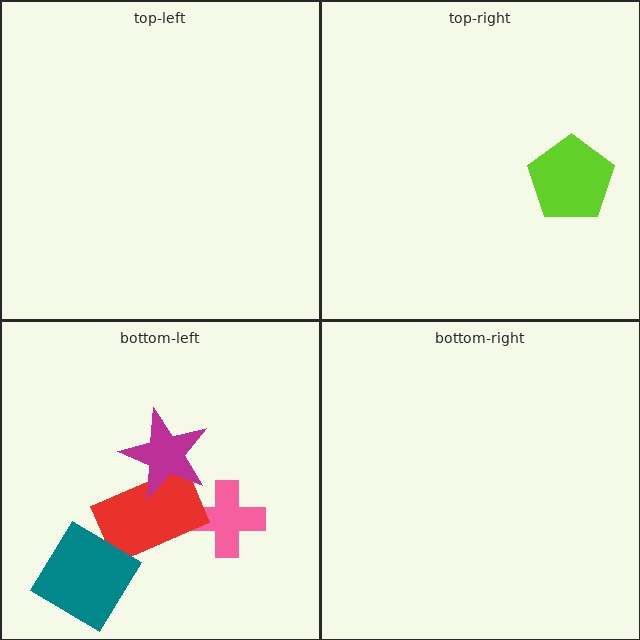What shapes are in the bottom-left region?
The pink cross, the red rectangle, the teal diamond, the magenta star.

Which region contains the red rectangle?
The bottom-left region.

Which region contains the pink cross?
The bottom-left region.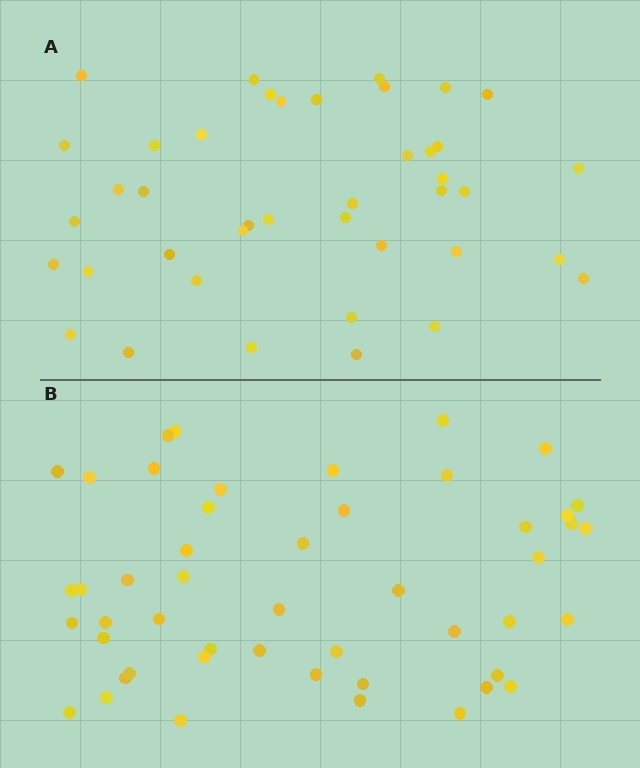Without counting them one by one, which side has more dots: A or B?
Region B (the bottom region) has more dots.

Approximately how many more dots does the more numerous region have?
Region B has roughly 8 or so more dots than region A.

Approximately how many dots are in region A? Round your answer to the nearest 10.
About 40 dots. (The exact count is 41, which rounds to 40.)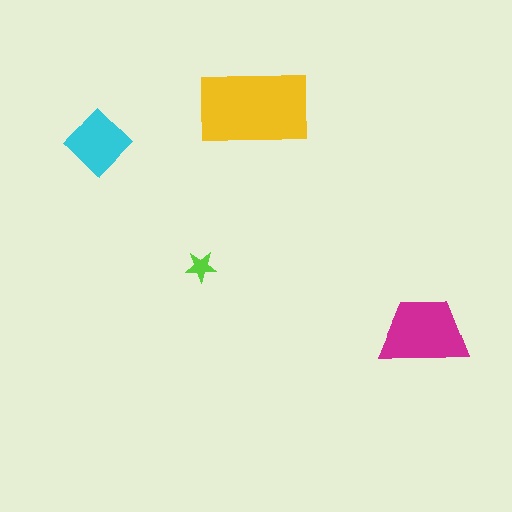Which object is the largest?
The yellow rectangle.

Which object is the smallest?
The lime star.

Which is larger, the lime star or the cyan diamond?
The cyan diamond.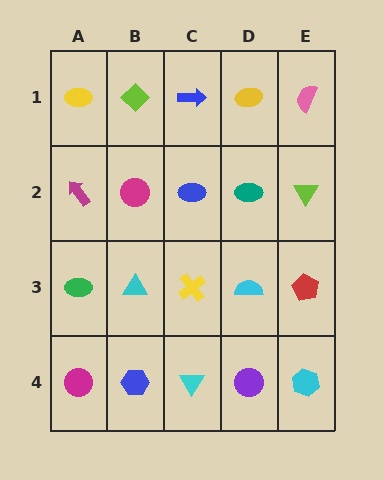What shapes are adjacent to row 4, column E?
A red pentagon (row 3, column E), a purple circle (row 4, column D).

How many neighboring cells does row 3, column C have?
4.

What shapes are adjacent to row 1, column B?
A magenta circle (row 2, column B), a yellow ellipse (row 1, column A), a blue arrow (row 1, column C).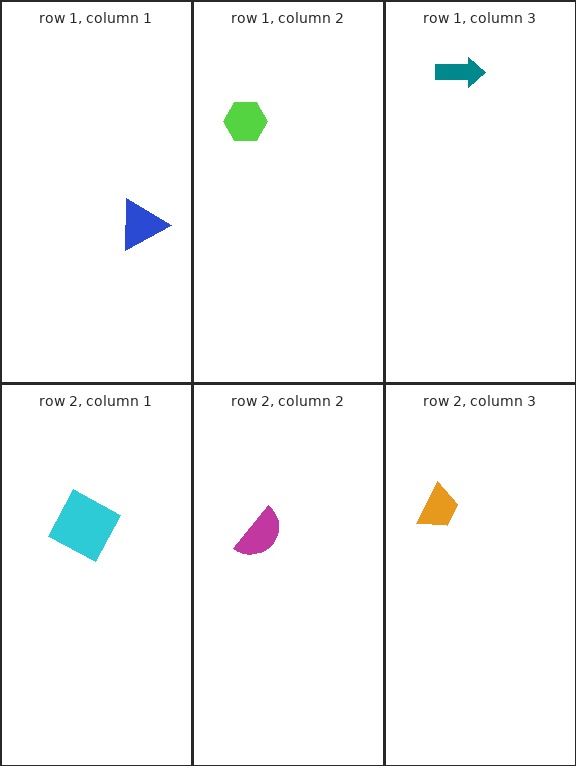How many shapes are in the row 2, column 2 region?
1.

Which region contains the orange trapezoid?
The row 2, column 3 region.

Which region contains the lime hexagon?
The row 1, column 2 region.